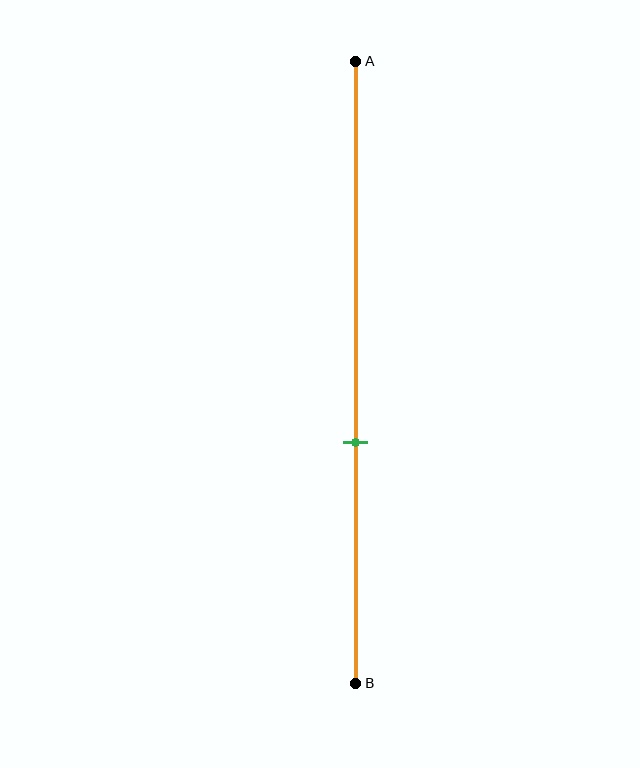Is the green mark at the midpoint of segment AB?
No, the mark is at about 60% from A, not at the 50% midpoint.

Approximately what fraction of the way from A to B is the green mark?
The green mark is approximately 60% of the way from A to B.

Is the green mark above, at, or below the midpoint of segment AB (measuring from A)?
The green mark is below the midpoint of segment AB.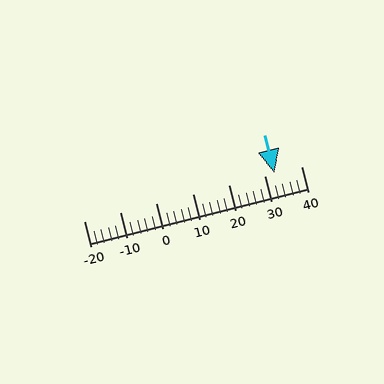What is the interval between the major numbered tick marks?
The major tick marks are spaced 10 units apart.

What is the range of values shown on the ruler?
The ruler shows values from -20 to 40.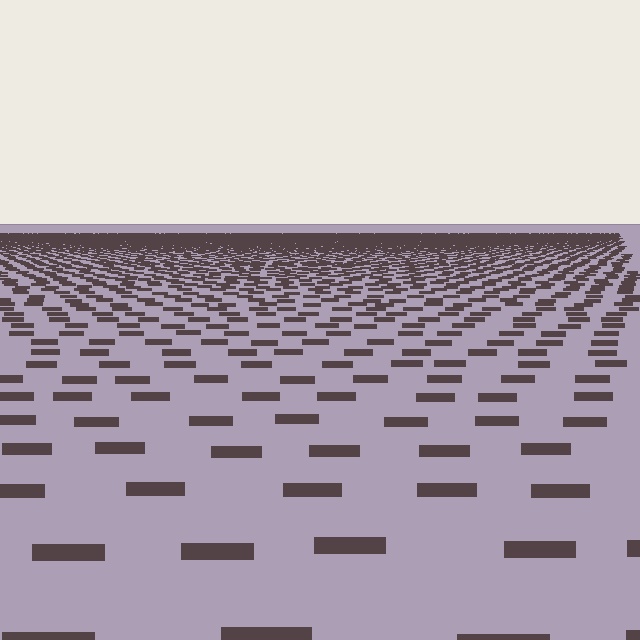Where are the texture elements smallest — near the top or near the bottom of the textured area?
Near the top.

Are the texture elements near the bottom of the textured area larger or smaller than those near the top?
Larger. Near the bottom, elements are closer to the viewer and appear at a bigger on-screen size.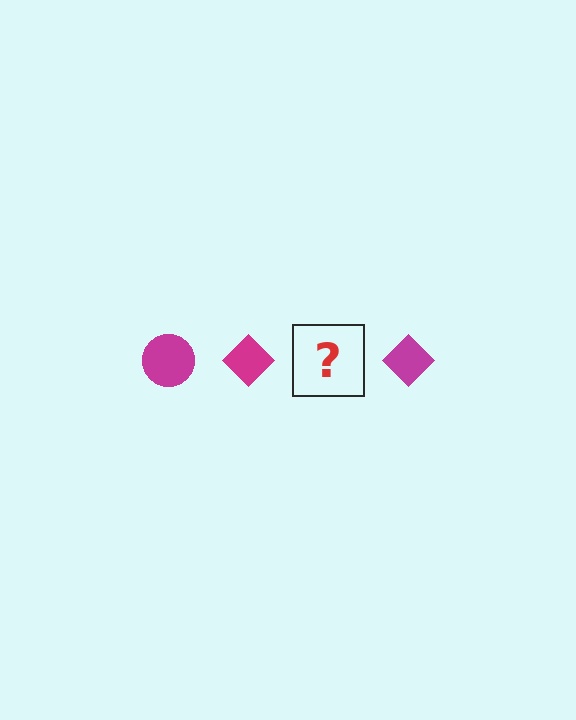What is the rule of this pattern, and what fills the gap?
The rule is that the pattern cycles through circle, diamond shapes in magenta. The gap should be filled with a magenta circle.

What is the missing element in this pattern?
The missing element is a magenta circle.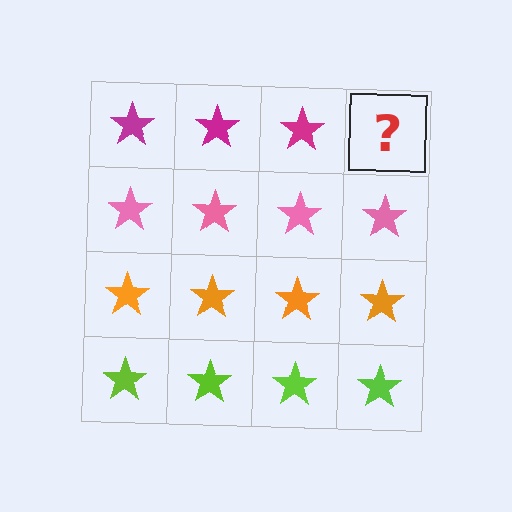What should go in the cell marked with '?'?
The missing cell should contain a magenta star.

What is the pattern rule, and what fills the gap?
The rule is that each row has a consistent color. The gap should be filled with a magenta star.